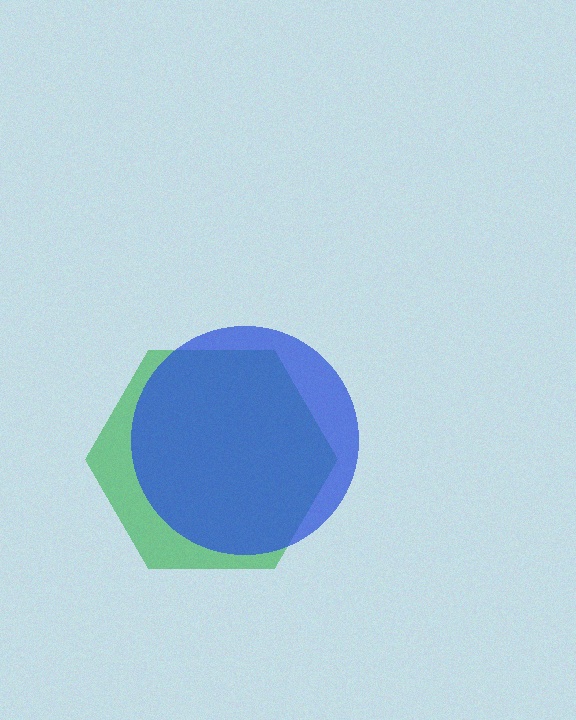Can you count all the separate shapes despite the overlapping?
Yes, there are 2 separate shapes.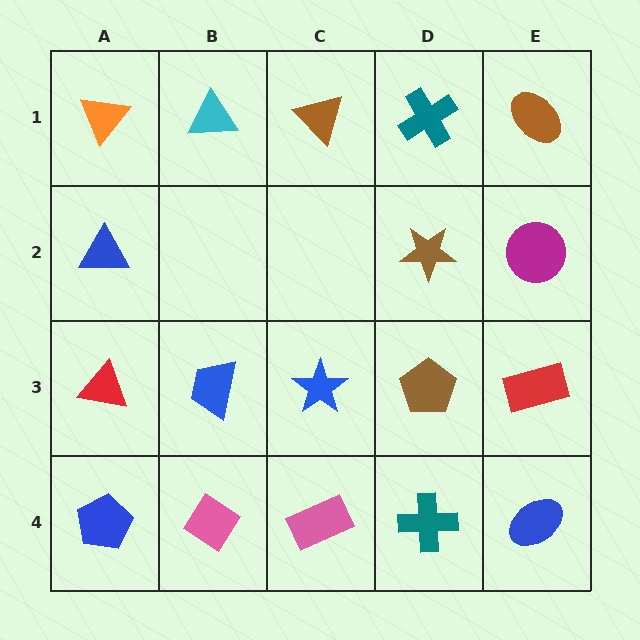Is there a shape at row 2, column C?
No, that cell is empty.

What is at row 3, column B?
A blue trapezoid.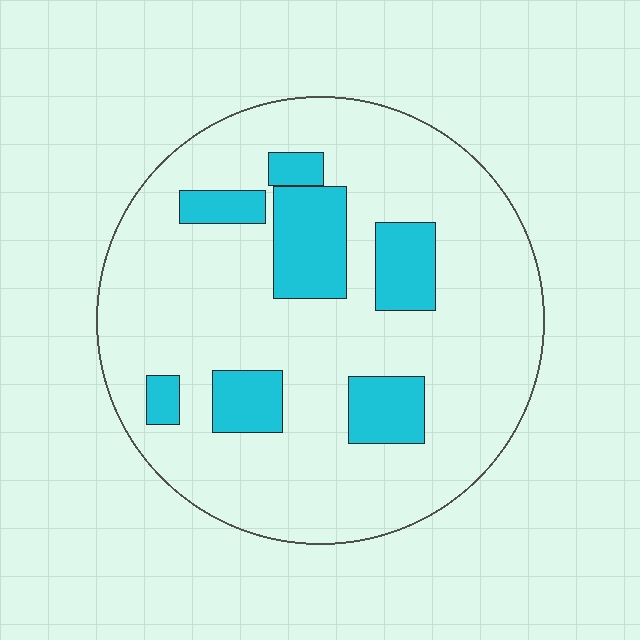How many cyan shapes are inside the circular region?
7.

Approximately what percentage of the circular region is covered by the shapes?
Approximately 20%.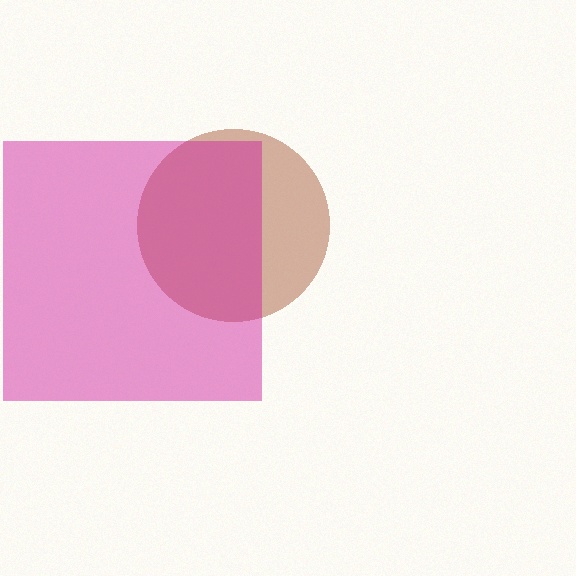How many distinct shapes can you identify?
There are 2 distinct shapes: a brown circle, a magenta square.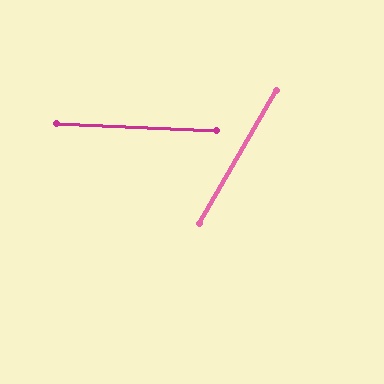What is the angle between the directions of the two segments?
Approximately 63 degrees.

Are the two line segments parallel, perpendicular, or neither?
Neither parallel nor perpendicular — they differ by about 63°.